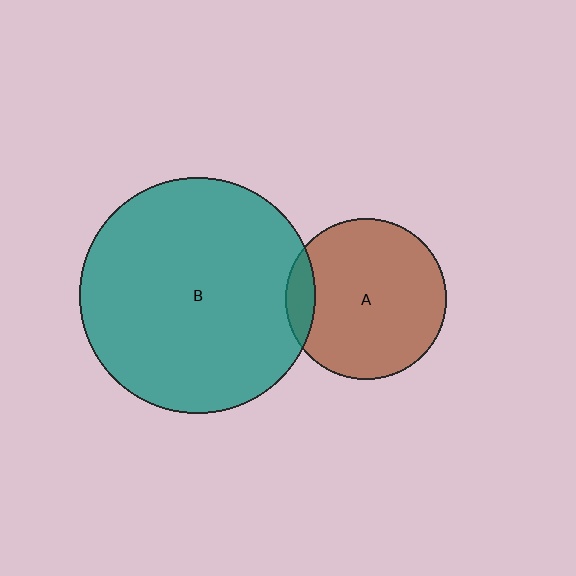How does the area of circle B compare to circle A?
Approximately 2.1 times.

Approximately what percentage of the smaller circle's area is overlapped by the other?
Approximately 10%.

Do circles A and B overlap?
Yes.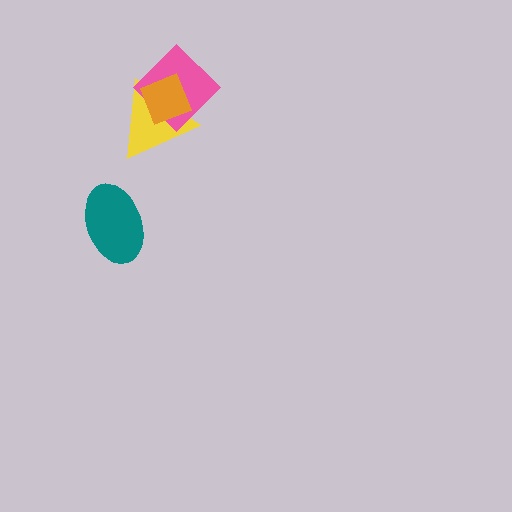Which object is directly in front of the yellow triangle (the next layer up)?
The pink diamond is directly in front of the yellow triangle.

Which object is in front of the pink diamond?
The orange diamond is in front of the pink diamond.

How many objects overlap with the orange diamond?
2 objects overlap with the orange diamond.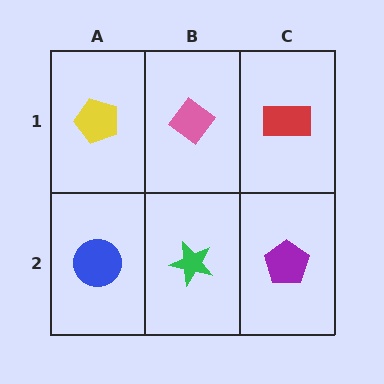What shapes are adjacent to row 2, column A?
A yellow pentagon (row 1, column A), a green star (row 2, column B).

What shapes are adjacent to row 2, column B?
A pink diamond (row 1, column B), a blue circle (row 2, column A), a purple pentagon (row 2, column C).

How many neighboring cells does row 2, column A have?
2.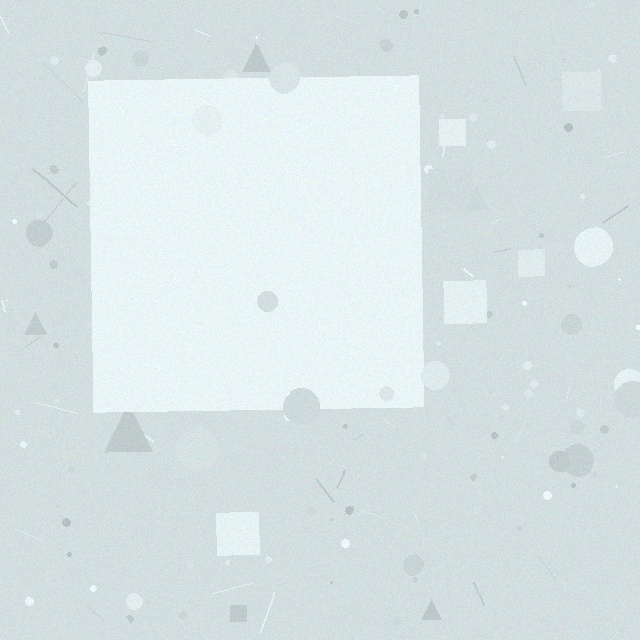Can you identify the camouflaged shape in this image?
The camouflaged shape is a square.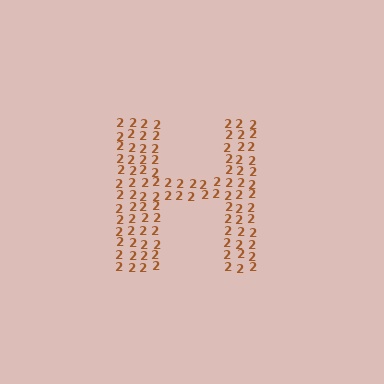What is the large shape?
The large shape is the letter H.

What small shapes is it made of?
It is made of small digit 2's.